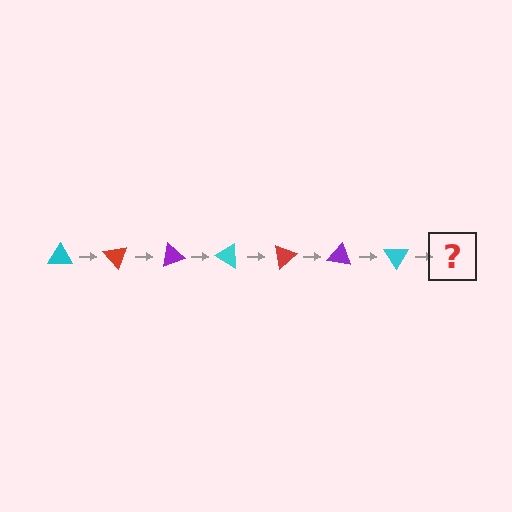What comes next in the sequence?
The next element should be a red triangle, rotated 350 degrees from the start.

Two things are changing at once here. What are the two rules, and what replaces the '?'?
The two rules are that it rotates 50 degrees each step and the color cycles through cyan, red, and purple. The '?' should be a red triangle, rotated 350 degrees from the start.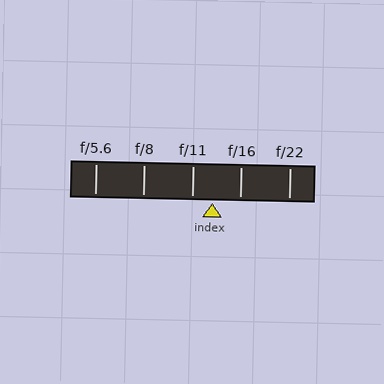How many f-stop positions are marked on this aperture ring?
There are 5 f-stop positions marked.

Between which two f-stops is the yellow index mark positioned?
The index mark is between f/11 and f/16.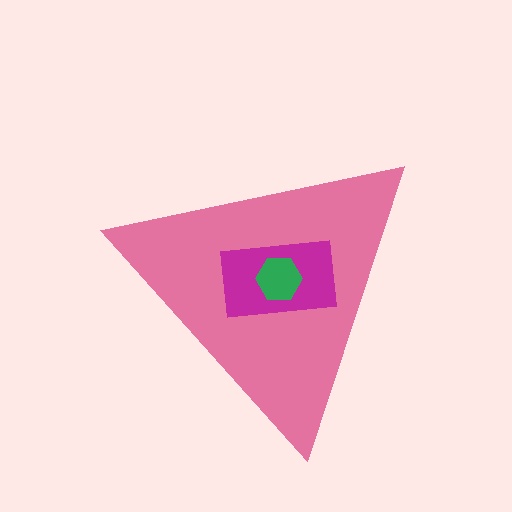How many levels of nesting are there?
3.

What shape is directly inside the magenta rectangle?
The green hexagon.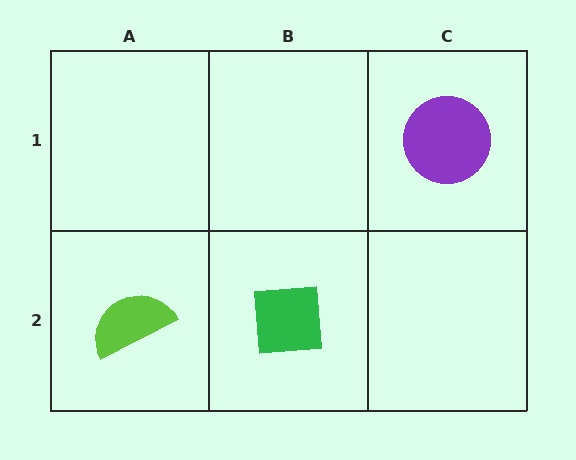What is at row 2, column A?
A lime semicircle.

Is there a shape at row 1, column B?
No, that cell is empty.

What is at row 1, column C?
A purple circle.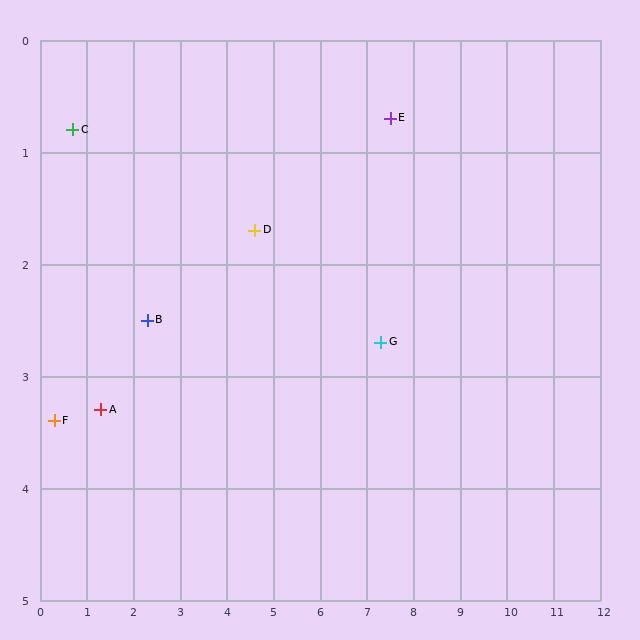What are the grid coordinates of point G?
Point G is at approximately (7.3, 2.7).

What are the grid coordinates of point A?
Point A is at approximately (1.3, 3.3).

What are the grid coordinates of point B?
Point B is at approximately (2.3, 2.5).